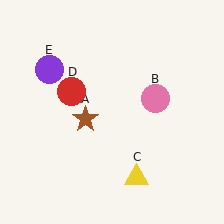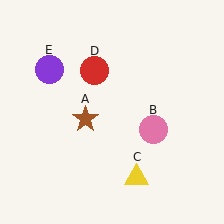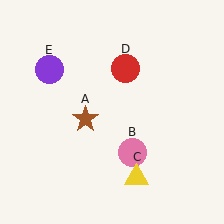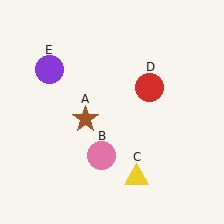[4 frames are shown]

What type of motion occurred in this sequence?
The pink circle (object B), red circle (object D) rotated clockwise around the center of the scene.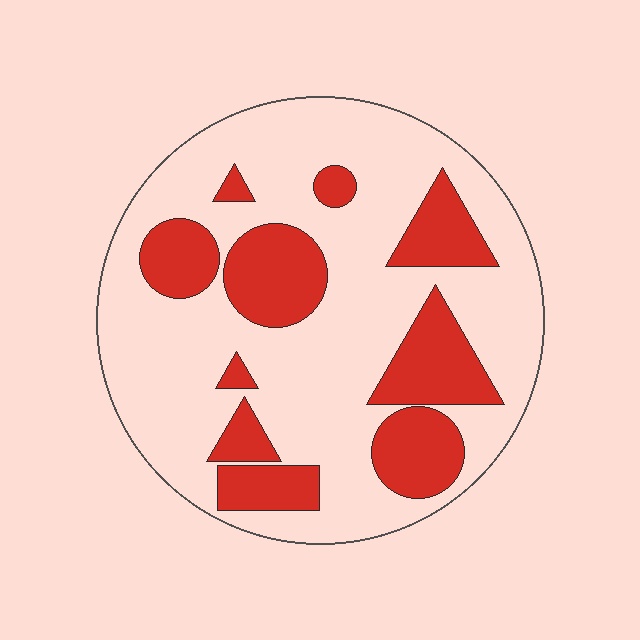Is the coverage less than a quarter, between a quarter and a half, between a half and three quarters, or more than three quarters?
Between a quarter and a half.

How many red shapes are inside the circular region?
10.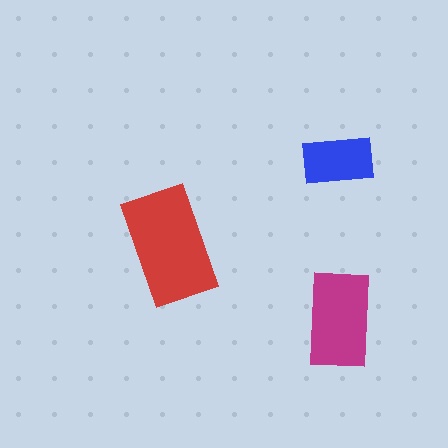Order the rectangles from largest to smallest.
the red one, the magenta one, the blue one.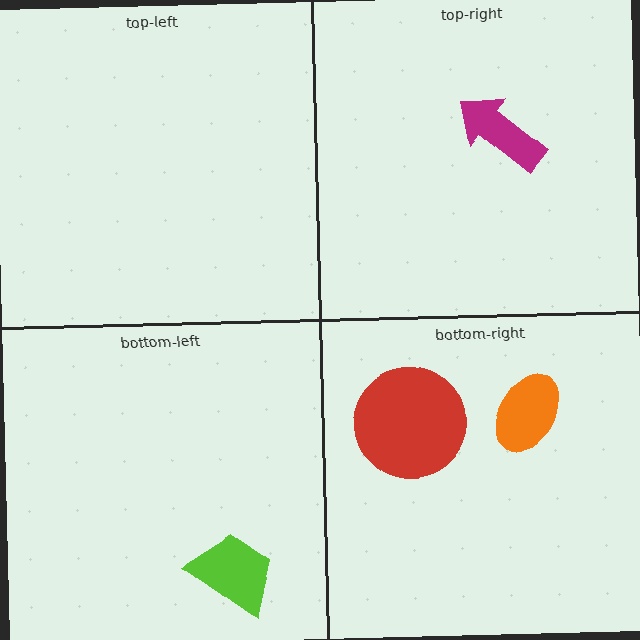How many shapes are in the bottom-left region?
1.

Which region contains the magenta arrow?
The top-right region.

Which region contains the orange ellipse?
The bottom-right region.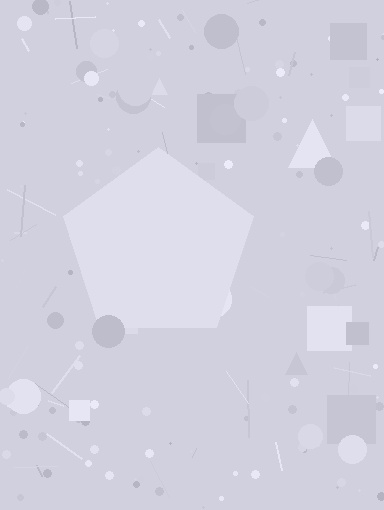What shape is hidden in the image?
A pentagon is hidden in the image.